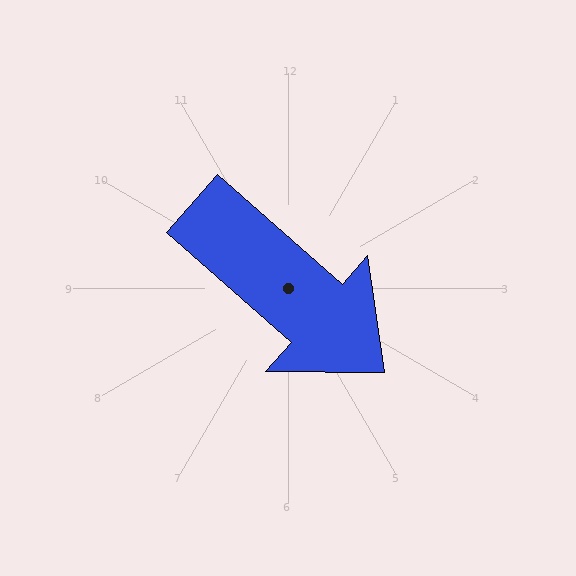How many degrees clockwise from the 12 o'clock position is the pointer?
Approximately 131 degrees.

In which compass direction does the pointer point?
Southeast.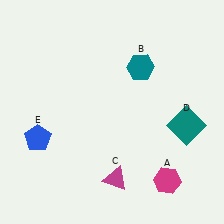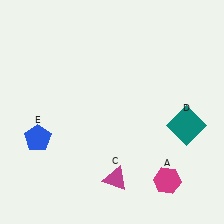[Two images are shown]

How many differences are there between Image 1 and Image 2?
There is 1 difference between the two images.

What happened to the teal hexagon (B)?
The teal hexagon (B) was removed in Image 2. It was in the top-right area of Image 1.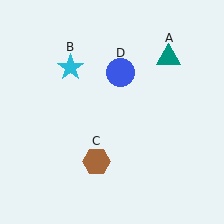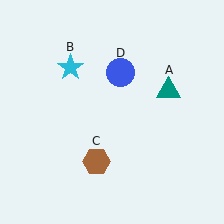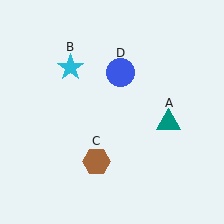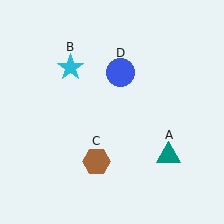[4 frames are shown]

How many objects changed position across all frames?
1 object changed position: teal triangle (object A).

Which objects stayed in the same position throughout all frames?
Cyan star (object B) and brown hexagon (object C) and blue circle (object D) remained stationary.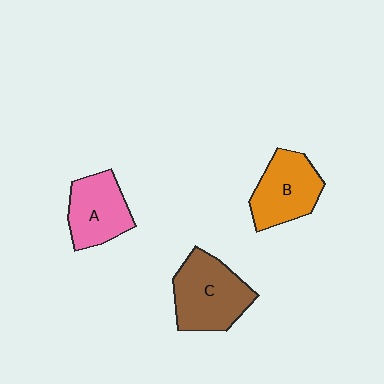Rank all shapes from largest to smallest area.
From largest to smallest: C (brown), B (orange), A (pink).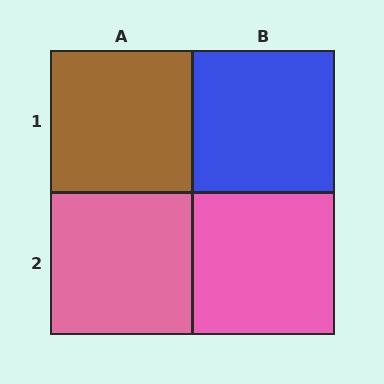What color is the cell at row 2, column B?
Pink.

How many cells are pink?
2 cells are pink.